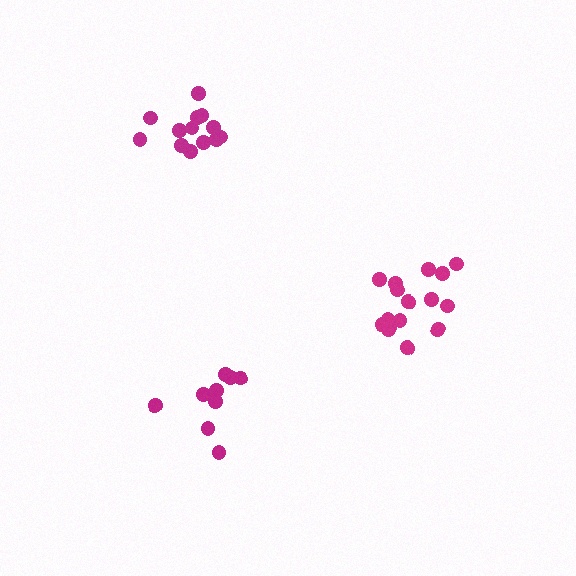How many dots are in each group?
Group 1: 13 dots, Group 2: 15 dots, Group 3: 9 dots (37 total).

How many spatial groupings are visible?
There are 3 spatial groupings.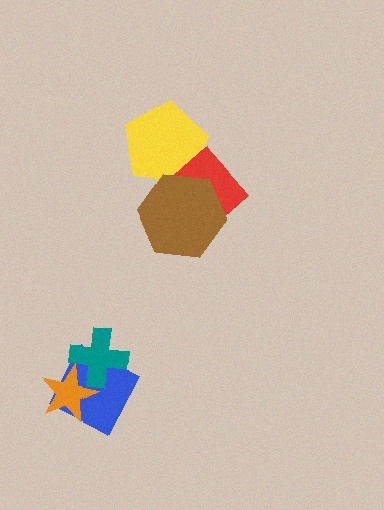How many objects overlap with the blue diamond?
2 objects overlap with the blue diamond.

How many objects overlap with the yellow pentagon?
2 objects overlap with the yellow pentagon.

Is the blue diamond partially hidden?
Yes, it is partially covered by another shape.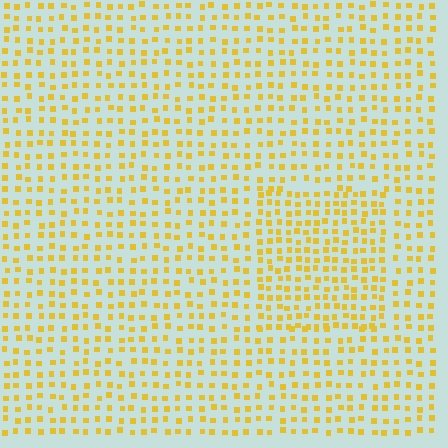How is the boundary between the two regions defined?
The boundary is defined by a change in element density (approximately 1.5x ratio). All elements are the same color, size, and shape.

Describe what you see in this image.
The image contains small yellow elements arranged at two different densities. A rectangle-shaped region is visible where the elements are more densely packed than the surrounding area.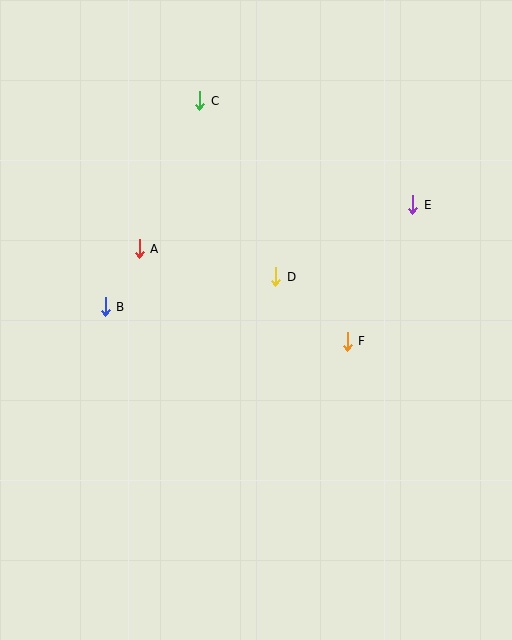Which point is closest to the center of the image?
Point D at (276, 277) is closest to the center.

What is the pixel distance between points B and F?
The distance between B and F is 244 pixels.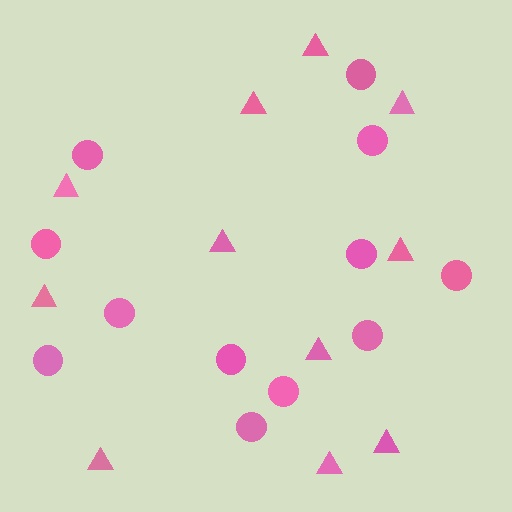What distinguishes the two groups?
There are 2 groups: one group of triangles (11) and one group of circles (12).